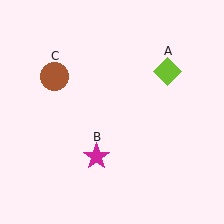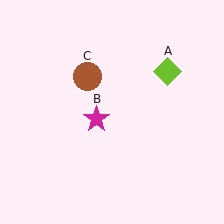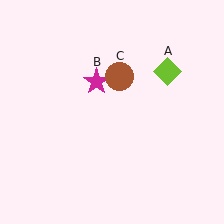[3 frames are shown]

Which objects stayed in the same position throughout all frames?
Lime diamond (object A) remained stationary.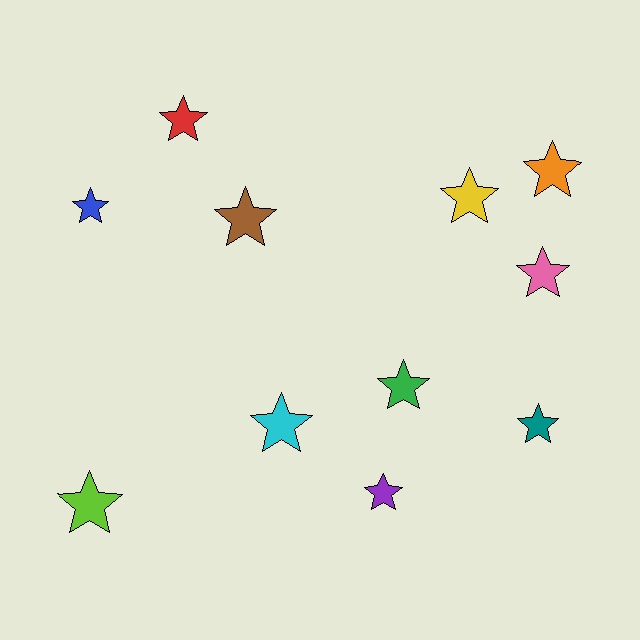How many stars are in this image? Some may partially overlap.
There are 11 stars.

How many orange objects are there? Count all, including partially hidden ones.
There is 1 orange object.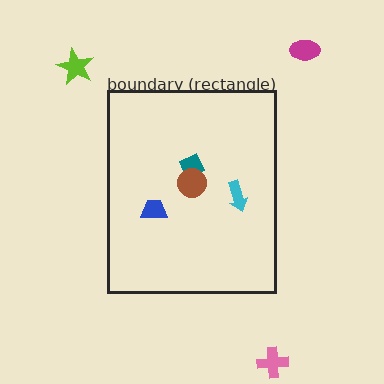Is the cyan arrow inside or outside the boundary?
Inside.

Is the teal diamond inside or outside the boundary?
Inside.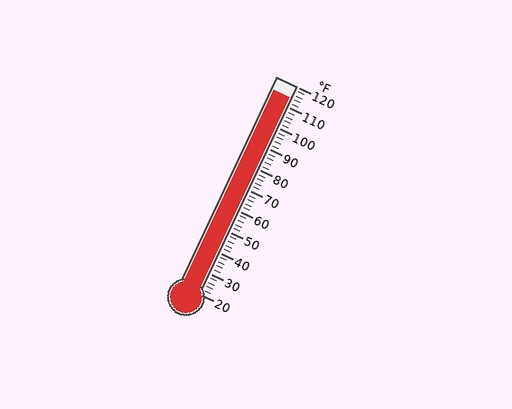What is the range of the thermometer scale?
The thermometer scale ranges from 20°F to 120°F.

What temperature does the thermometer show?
The thermometer shows approximately 114°F.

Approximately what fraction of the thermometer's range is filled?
The thermometer is filled to approximately 95% of its range.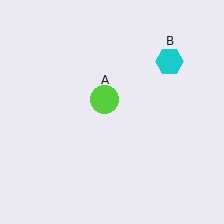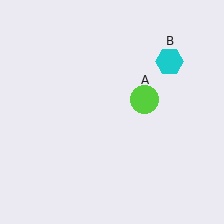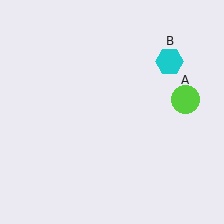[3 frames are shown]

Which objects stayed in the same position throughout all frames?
Cyan hexagon (object B) remained stationary.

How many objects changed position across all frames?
1 object changed position: lime circle (object A).